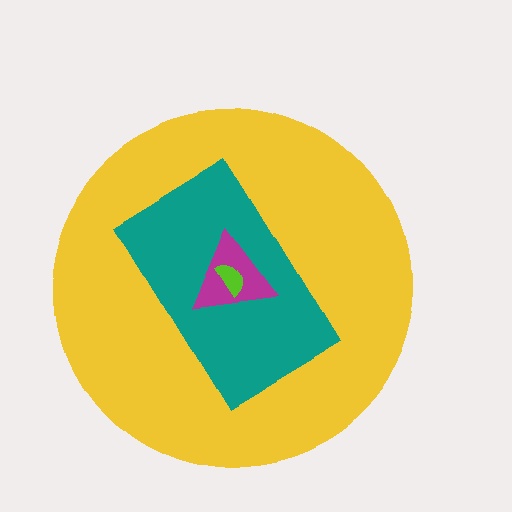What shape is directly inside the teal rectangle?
The magenta triangle.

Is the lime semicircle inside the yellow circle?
Yes.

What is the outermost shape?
The yellow circle.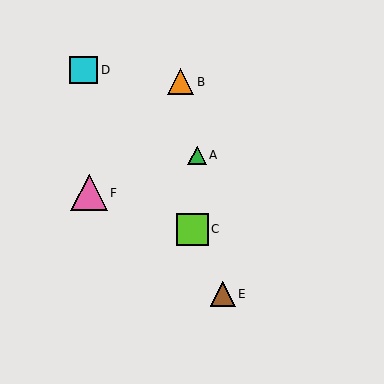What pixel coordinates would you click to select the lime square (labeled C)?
Click at (193, 229) to select the lime square C.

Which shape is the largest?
The pink triangle (labeled F) is the largest.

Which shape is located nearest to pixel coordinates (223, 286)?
The brown triangle (labeled E) at (223, 294) is nearest to that location.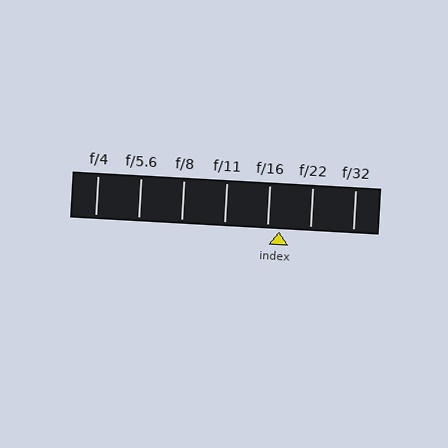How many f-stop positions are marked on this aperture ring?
There are 7 f-stop positions marked.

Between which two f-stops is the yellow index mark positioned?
The index mark is between f/16 and f/22.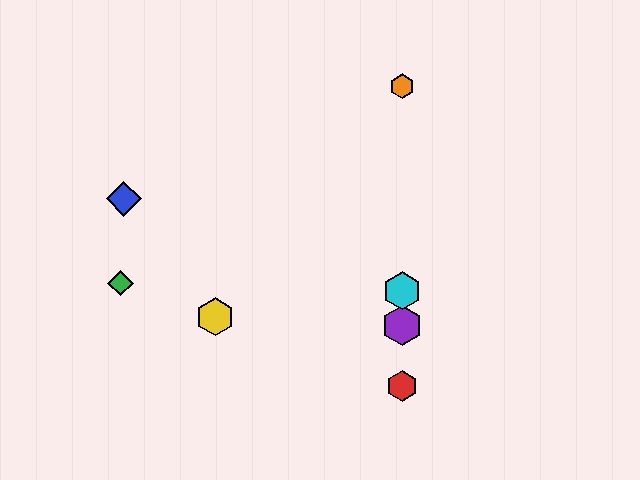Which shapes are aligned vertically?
The red hexagon, the purple hexagon, the orange hexagon, the cyan hexagon are aligned vertically.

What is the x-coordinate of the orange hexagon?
The orange hexagon is at x≈402.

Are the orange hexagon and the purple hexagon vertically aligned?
Yes, both are at x≈402.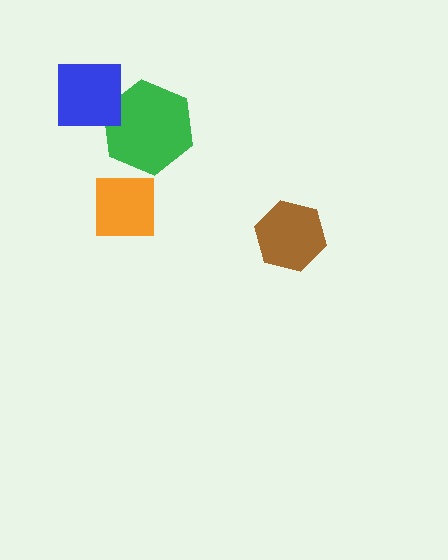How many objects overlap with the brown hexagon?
0 objects overlap with the brown hexagon.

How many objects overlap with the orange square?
0 objects overlap with the orange square.